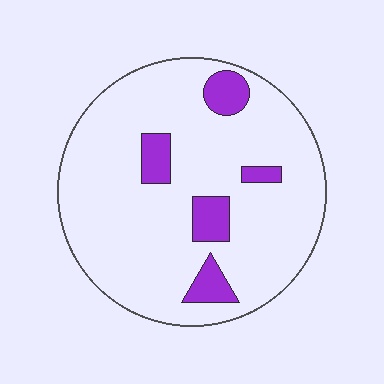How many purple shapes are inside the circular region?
5.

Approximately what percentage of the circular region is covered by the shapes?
Approximately 15%.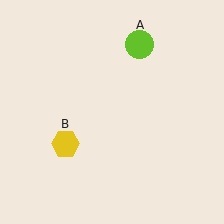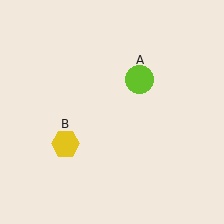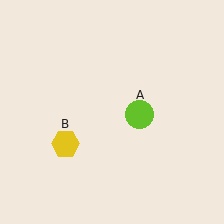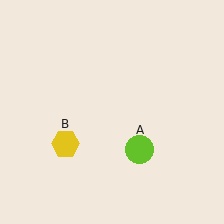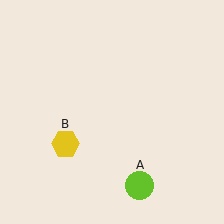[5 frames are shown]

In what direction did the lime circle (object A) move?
The lime circle (object A) moved down.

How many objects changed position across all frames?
1 object changed position: lime circle (object A).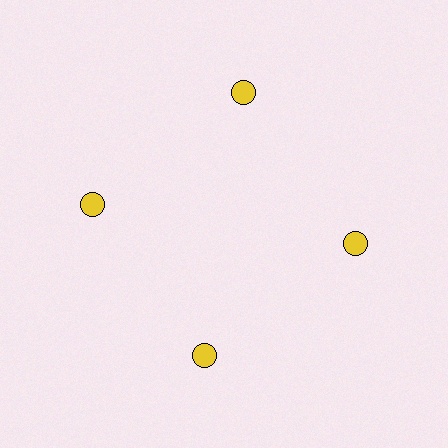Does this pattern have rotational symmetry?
Yes, this pattern has 4-fold rotational symmetry. It looks the same after rotating 90 degrees around the center.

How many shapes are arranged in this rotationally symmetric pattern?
There are 4 shapes, arranged in 4 groups of 1.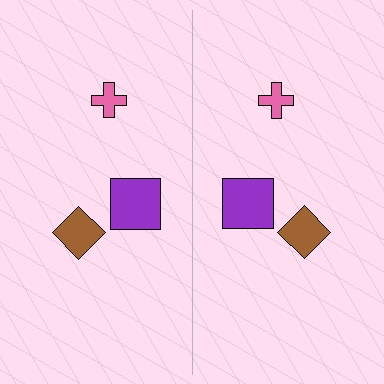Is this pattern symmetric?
Yes, this pattern has bilateral (reflection) symmetry.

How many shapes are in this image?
There are 6 shapes in this image.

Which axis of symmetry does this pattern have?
The pattern has a vertical axis of symmetry running through the center of the image.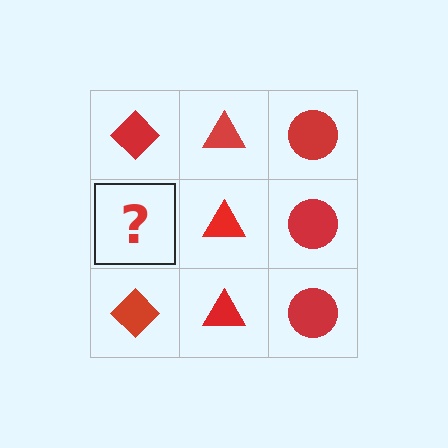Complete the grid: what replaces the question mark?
The question mark should be replaced with a red diamond.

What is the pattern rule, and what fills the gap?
The rule is that each column has a consistent shape. The gap should be filled with a red diamond.